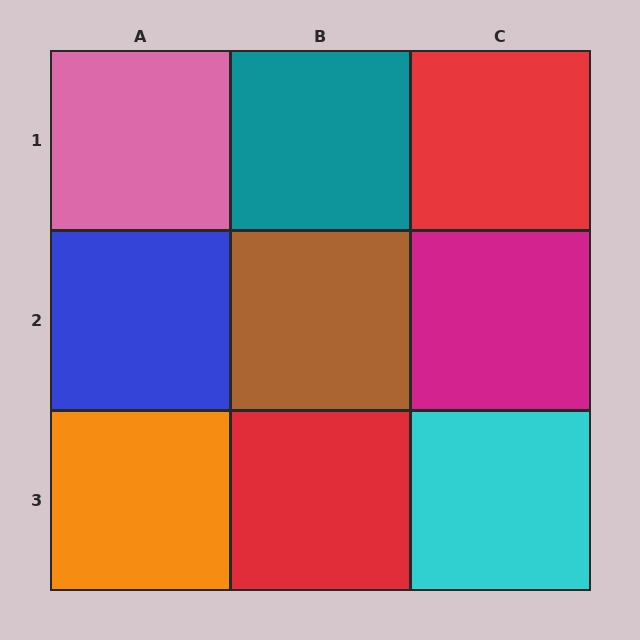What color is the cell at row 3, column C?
Cyan.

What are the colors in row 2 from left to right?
Blue, brown, magenta.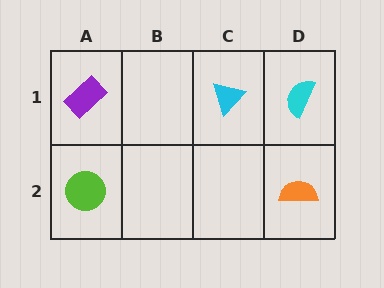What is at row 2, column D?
An orange semicircle.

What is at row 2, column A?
A lime circle.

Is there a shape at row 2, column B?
No, that cell is empty.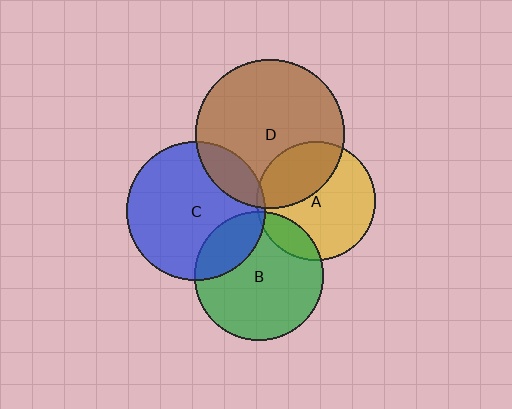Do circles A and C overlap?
Yes.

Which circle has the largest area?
Circle D (brown).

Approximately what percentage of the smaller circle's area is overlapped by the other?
Approximately 5%.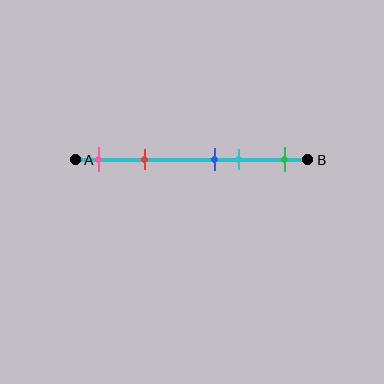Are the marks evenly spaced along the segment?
No, the marks are not evenly spaced.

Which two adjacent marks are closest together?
The blue and cyan marks are the closest adjacent pair.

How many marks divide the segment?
There are 5 marks dividing the segment.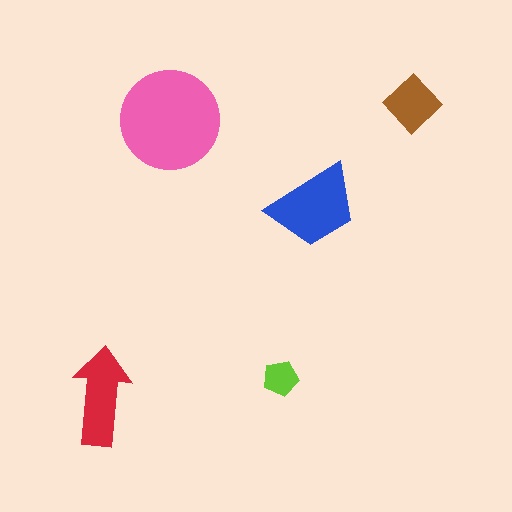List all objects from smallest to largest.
The lime pentagon, the brown diamond, the red arrow, the blue trapezoid, the pink circle.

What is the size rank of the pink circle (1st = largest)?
1st.